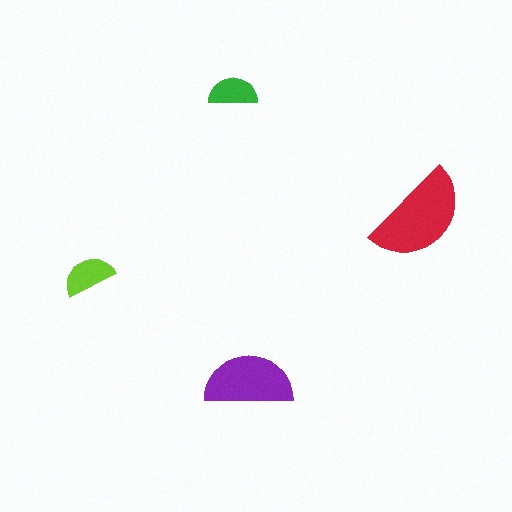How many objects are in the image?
There are 4 objects in the image.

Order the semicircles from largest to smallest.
the red one, the purple one, the lime one, the green one.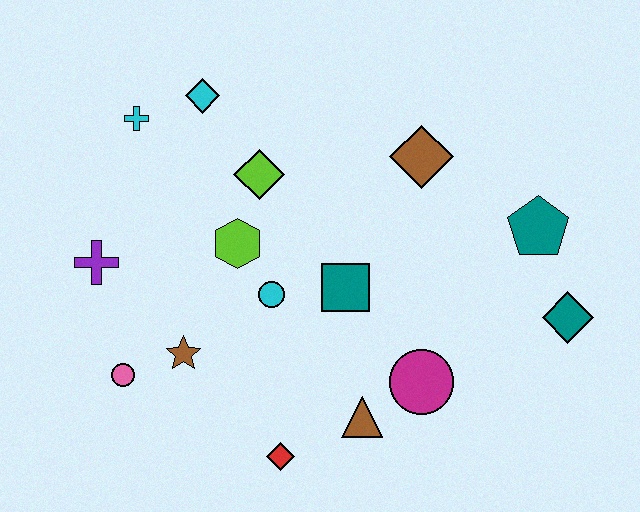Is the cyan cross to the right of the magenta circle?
No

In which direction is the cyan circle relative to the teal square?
The cyan circle is to the left of the teal square.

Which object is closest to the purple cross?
The pink circle is closest to the purple cross.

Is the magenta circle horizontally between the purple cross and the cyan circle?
No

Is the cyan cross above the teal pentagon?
Yes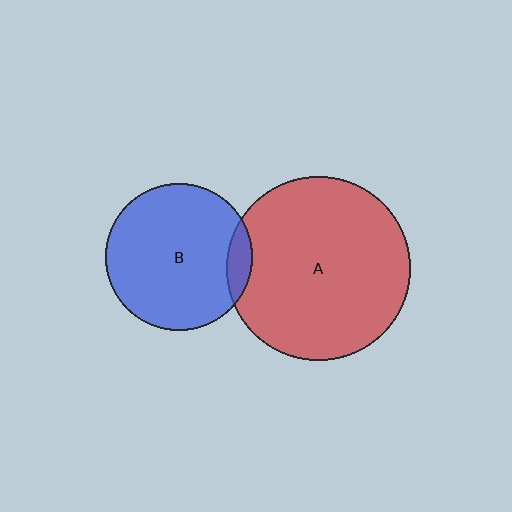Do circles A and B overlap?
Yes.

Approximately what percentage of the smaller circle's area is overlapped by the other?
Approximately 10%.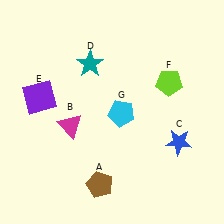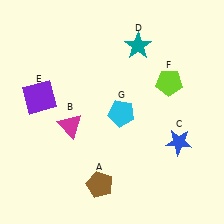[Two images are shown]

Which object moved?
The teal star (D) moved right.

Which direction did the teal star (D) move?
The teal star (D) moved right.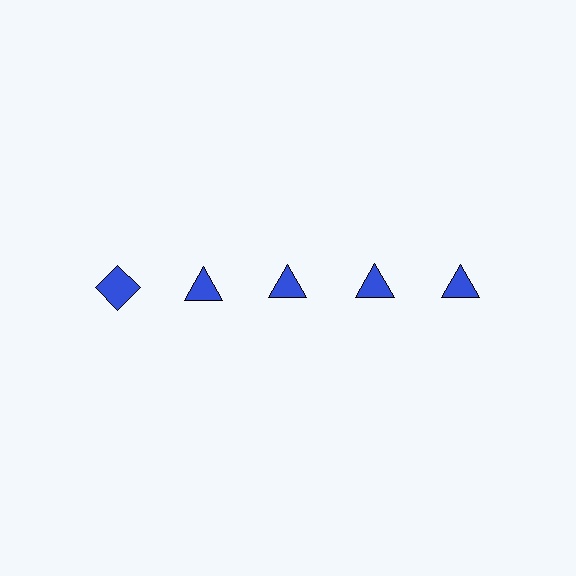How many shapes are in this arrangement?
There are 5 shapes arranged in a grid pattern.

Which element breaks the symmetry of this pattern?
The blue diamond in the top row, leftmost column breaks the symmetry. All other shapes are blue triangles.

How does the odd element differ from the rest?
It has a different shape: diamond instead of triangle.